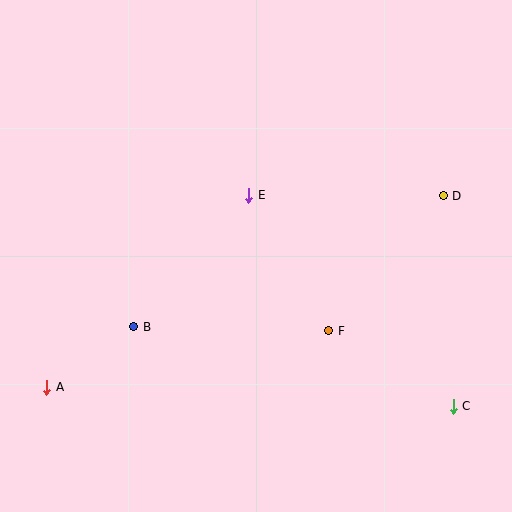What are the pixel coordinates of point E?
Point E is at (249, 195).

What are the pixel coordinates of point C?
Point C is at (453, 406).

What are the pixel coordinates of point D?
Point D is at (443, 196).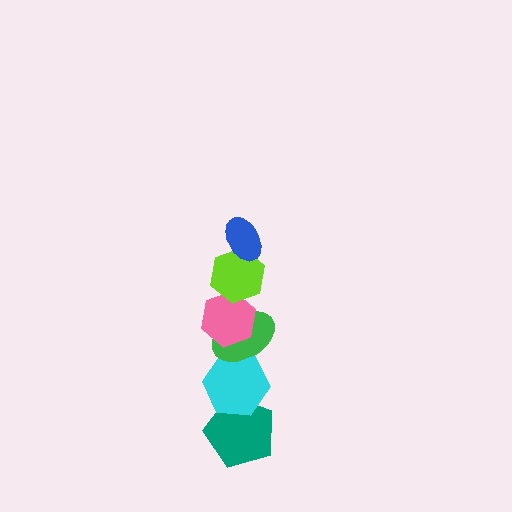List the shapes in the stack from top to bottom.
From top to bottom: the blue ellipse, the lime hexagon, the pink hexagon, the green ellipse, the cyan hexagon, the teal pentagon.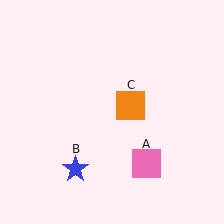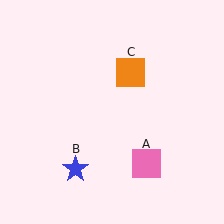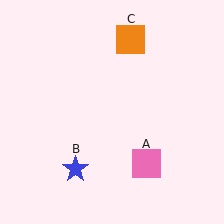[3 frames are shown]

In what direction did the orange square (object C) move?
The orange square (object C) moved up.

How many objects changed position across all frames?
1 object changed position: orange square (object C).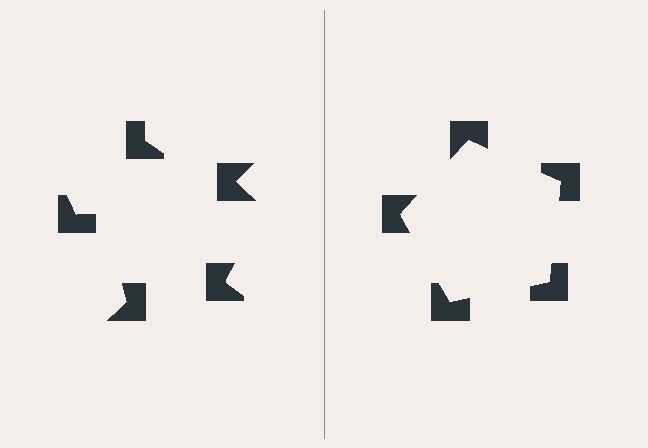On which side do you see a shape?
An illusory pentagon appears on the right side. On the left side the wedge cuts are rotated, so no coherent shape forms.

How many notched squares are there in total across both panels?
10 — 5 on each side.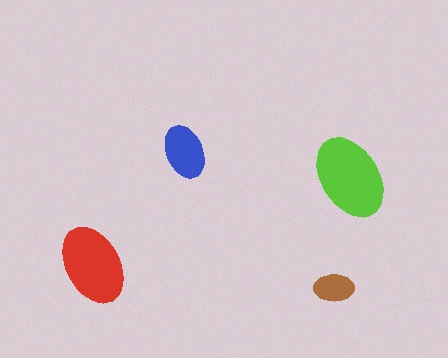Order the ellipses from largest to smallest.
the lime one, the red one, the blue one, the brown one.